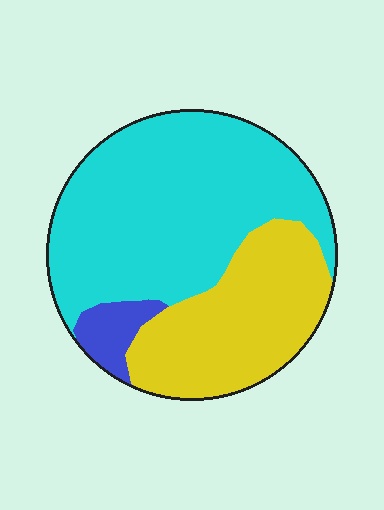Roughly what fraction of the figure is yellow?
Yellow takes up about one third (1/3) of the figure.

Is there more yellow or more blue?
Yellow.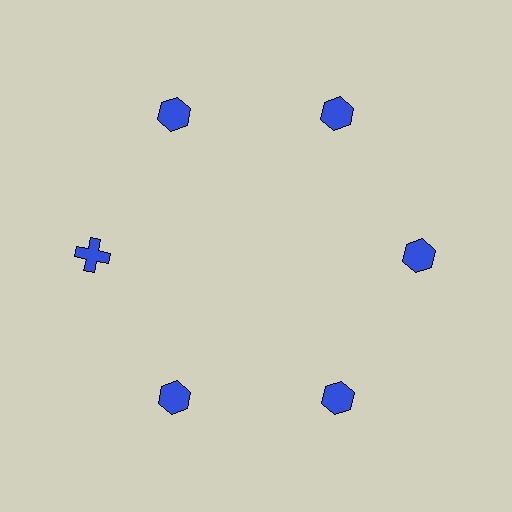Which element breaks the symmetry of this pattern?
The blue cross at roughly the 9 o'clock position breaks the symmetry. All other shapes are blue hexagons.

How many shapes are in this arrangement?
There are 6 shapes arranged in a ring pattern.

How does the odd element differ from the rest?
It has a different shape: cross instead of hexagon.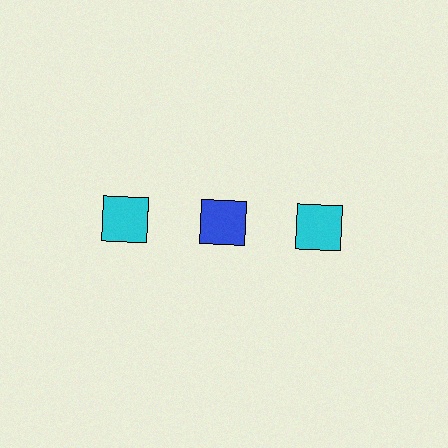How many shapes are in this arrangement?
There are 3 shapes arranged in a grid pattern.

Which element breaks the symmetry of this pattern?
The blue square in the top row, second from left column breaks the symmetry. All other shapes are cyan squares.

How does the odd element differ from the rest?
It has a different color: blue instead of cyan.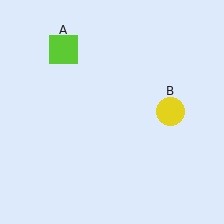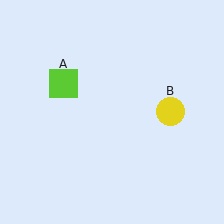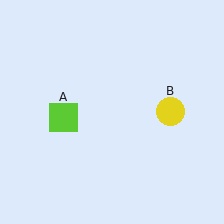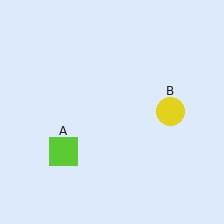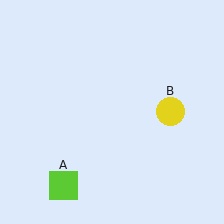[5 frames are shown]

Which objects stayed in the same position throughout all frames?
Yellow circle (object B) remained stationary.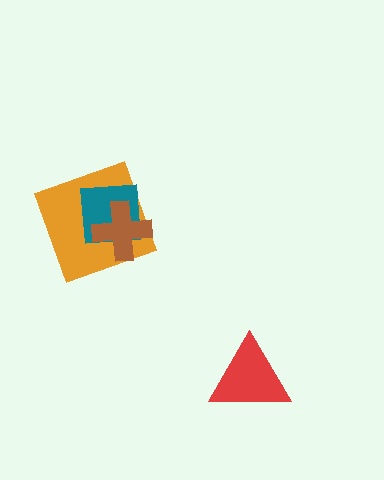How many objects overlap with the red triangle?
0 objects overlap with the red triangle.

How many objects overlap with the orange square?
2 objects overlap with the orange square.